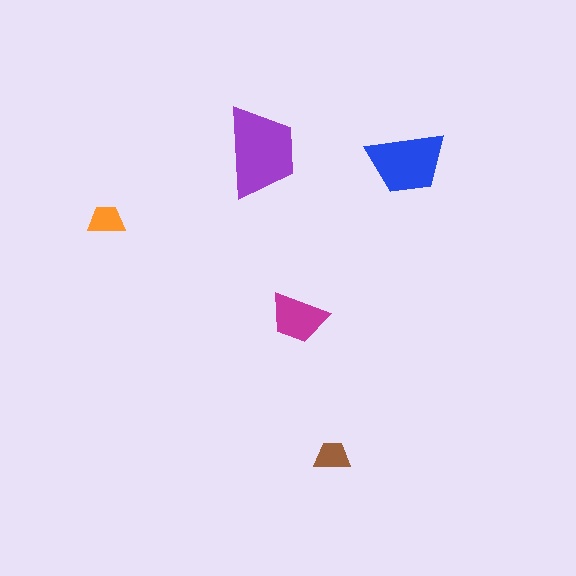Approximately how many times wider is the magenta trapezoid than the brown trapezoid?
About 1.5 times wider.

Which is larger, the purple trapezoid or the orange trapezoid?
The purple one.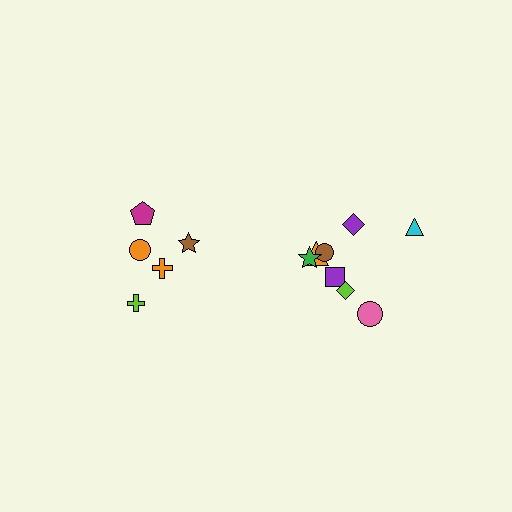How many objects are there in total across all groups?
There are 13 objects.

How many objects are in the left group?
There are 5 objects.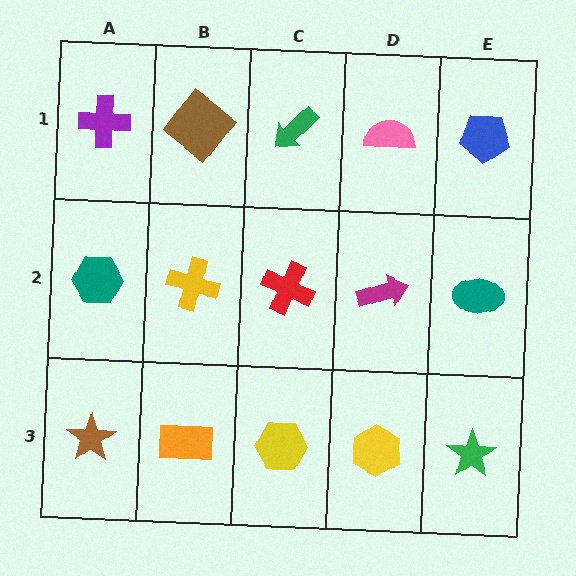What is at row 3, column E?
A green star.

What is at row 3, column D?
A yellow hexagon.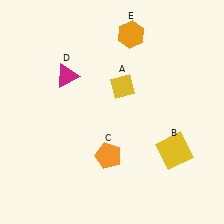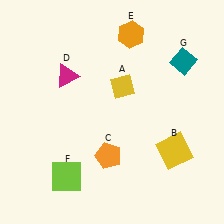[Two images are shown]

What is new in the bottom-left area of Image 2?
A lime square (F) was added in the bottom-left area of Image 2.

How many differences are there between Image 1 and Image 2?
There are 2 differences between the two images.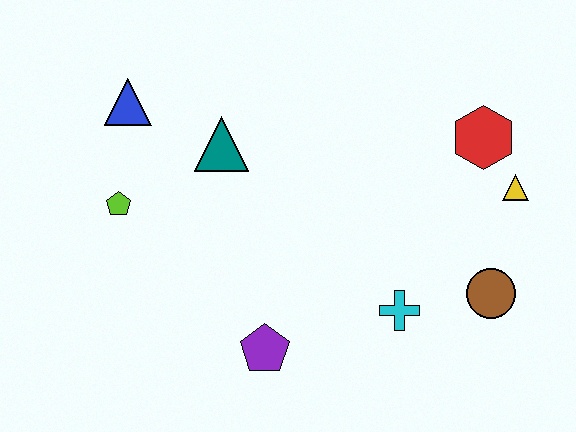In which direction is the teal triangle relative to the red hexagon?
The teal triangle is to the left of the red hexagon.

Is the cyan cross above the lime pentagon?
No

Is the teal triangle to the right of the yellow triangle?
No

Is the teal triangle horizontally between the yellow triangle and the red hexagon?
No